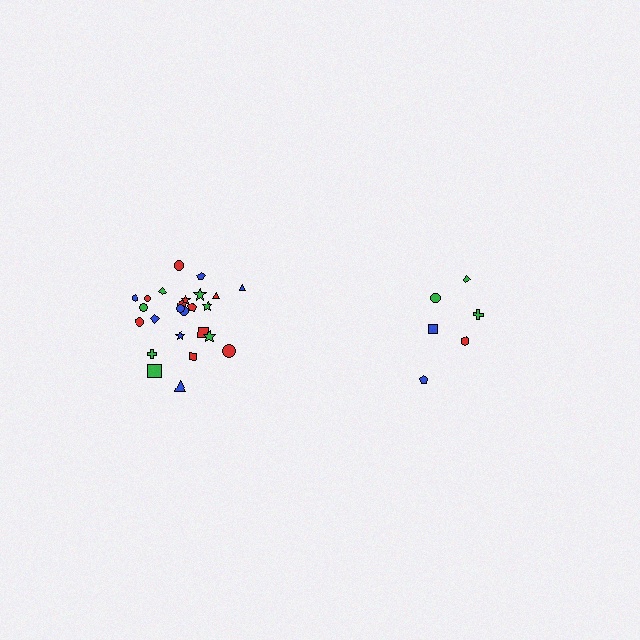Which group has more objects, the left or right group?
The left group.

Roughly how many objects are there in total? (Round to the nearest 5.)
Roughly 30 objects in total.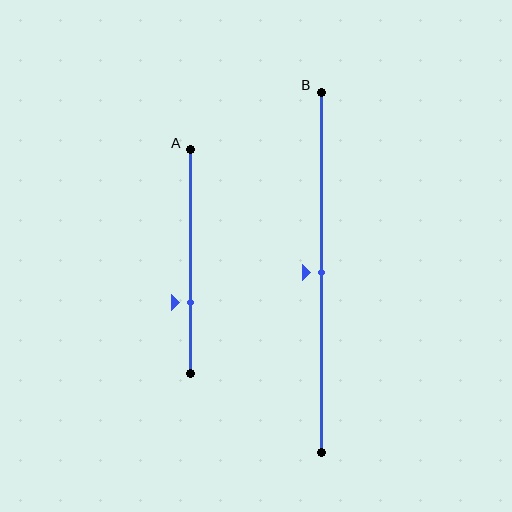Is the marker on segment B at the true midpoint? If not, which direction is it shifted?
Yes, the marker on segment B is at the true midpoint.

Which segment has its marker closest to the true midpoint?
Segment B has its marker closest to the true midpoint.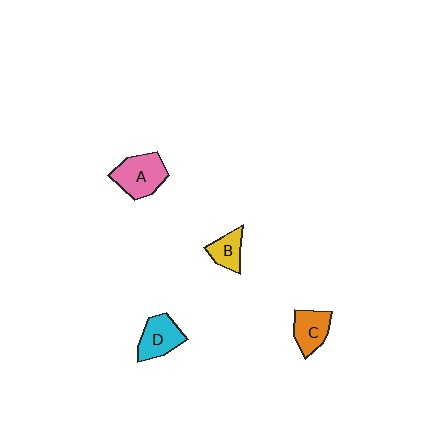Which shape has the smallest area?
Shape B (yellow).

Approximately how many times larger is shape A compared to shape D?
Approximately 1.3 times.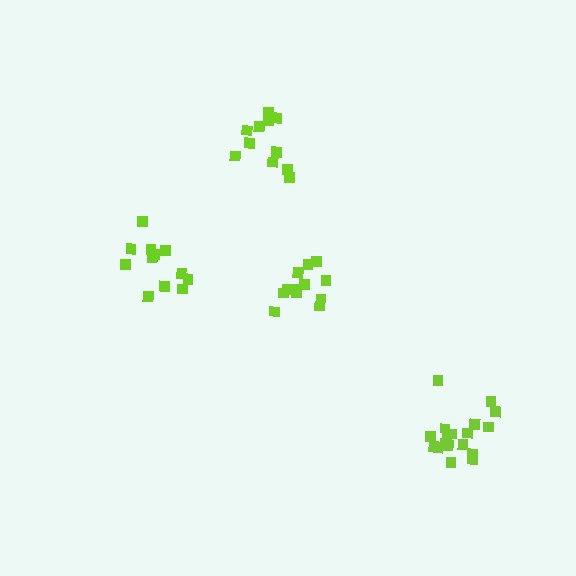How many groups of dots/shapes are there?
There are 4 groups.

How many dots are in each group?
Group 1: 12 dots, Group 2: 12 dots, Group 3: 14 dots, Group 4: 18 dots (56 total).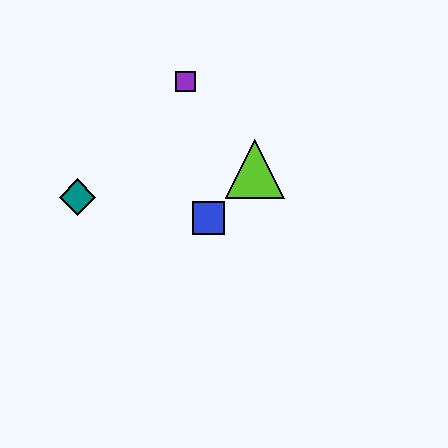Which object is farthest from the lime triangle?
The teal diamond is farthest from the lime triangle.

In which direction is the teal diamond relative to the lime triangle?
The teal diamond is to the left of the lime triangle.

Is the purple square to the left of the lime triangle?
Yes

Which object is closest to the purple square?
The lime triangle is closest to the purple square.